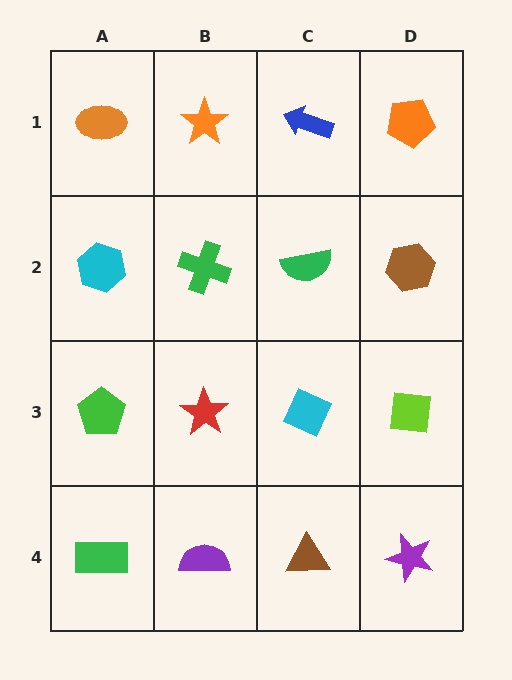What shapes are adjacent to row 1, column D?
A brown hexagon (row 2, column D), a blue arrow (row 1, column C).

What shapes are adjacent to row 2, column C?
A blue arrow (row 1, column C), a cyan diamond (row 3, column C), a green cross (row 2, column B), a brown hexagon (row 2, column D).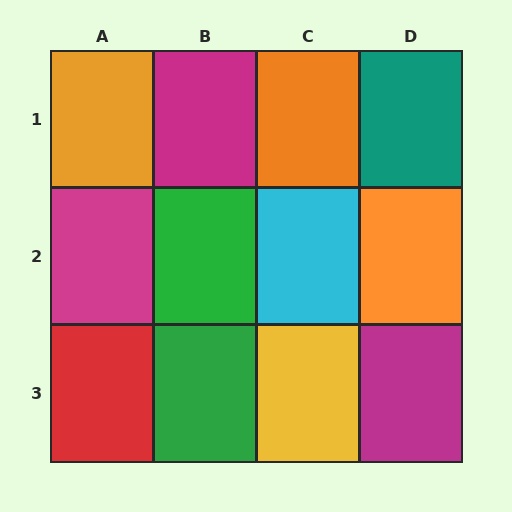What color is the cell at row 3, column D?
Magenta.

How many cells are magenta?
3 cells are magenta.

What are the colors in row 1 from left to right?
Orange, magenta, orange, teal.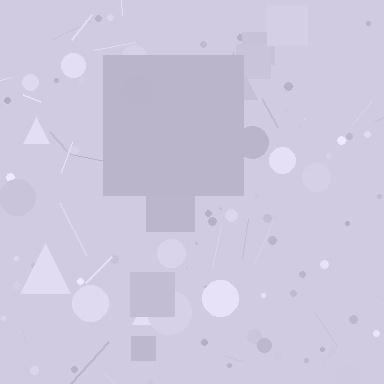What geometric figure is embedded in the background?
A square is embedded in the background.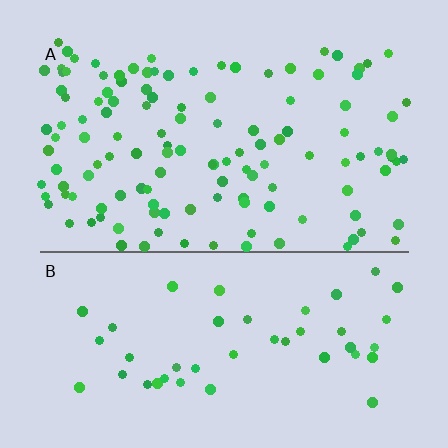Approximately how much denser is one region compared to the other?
Approximately 2.7× — region A over region B.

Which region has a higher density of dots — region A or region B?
A (the top).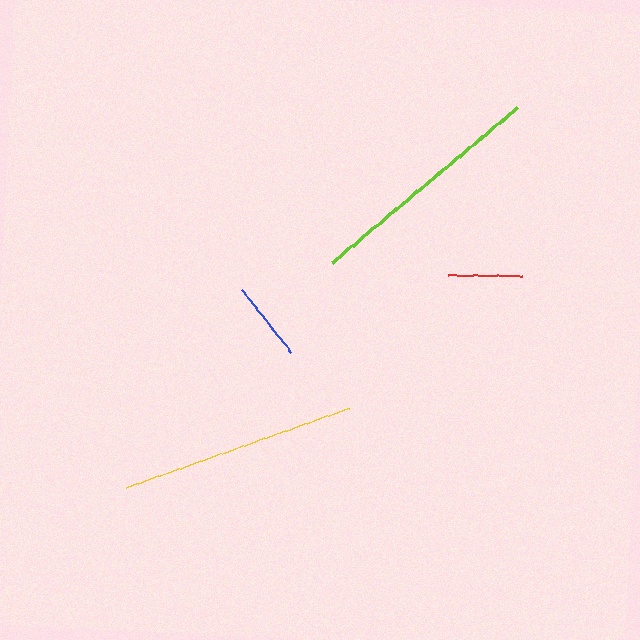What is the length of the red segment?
The red segment is approximately 74 pixels long.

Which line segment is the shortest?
The red line is the shortest at approximately 74 pixels.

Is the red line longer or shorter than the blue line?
The blue line is longer than the red line.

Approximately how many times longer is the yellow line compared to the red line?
The yellow line is approximately 3.2 times the length of the red line.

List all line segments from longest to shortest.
From longest to shortest: lime, yellow, blue, red.